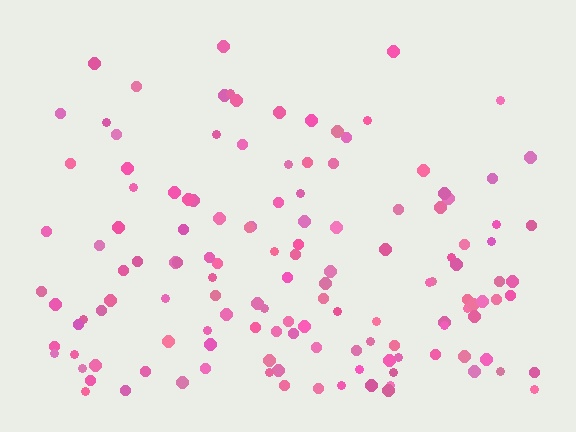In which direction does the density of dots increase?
From top to bottom, with the bottom side densest.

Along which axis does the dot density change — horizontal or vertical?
Vertical.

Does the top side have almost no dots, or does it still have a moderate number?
Still a moderate number, just noticeably fewer than the bottom.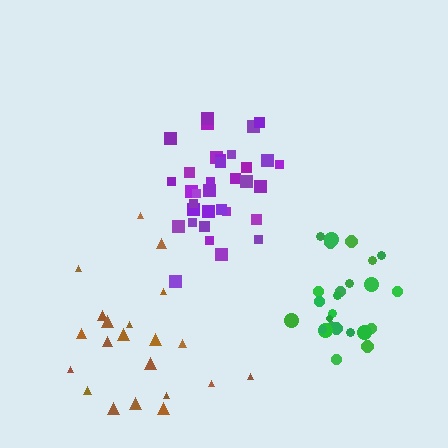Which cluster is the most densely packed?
Purple.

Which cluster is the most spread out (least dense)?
Brown.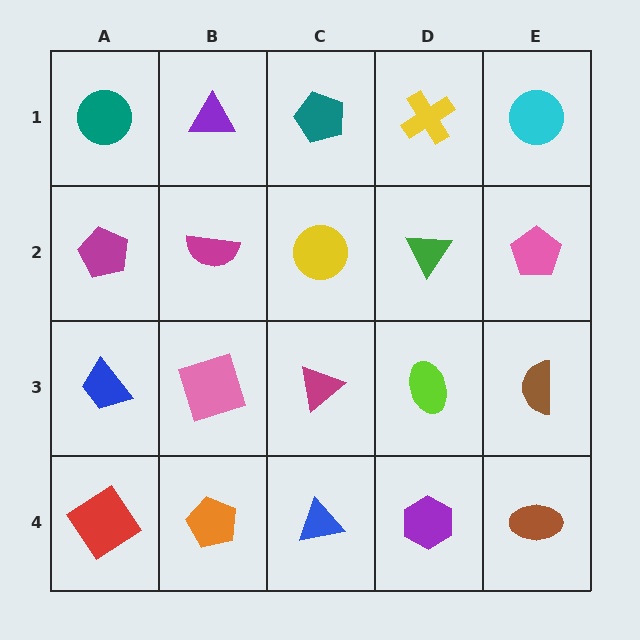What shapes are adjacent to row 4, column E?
A brown semicircle (row 3, column E), a purple hexagon (row 4, column D).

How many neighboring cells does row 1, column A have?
2.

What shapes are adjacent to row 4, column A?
A blue trapezoid (row 3, column A), an orange pentagon (row 4, column B).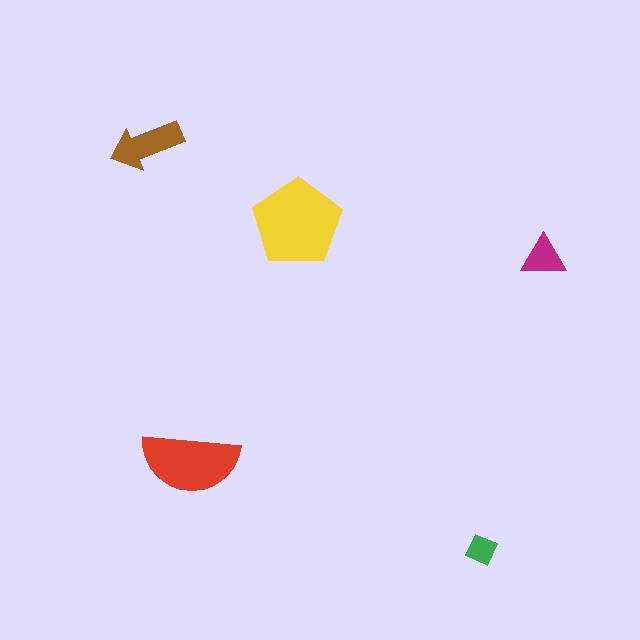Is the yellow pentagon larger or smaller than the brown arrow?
Larger.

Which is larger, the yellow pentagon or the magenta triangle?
The yellow pentagon.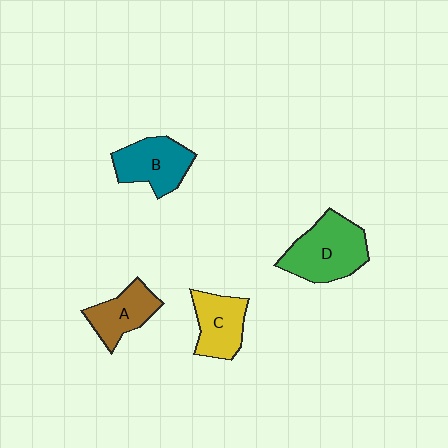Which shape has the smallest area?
Shape A (brown).